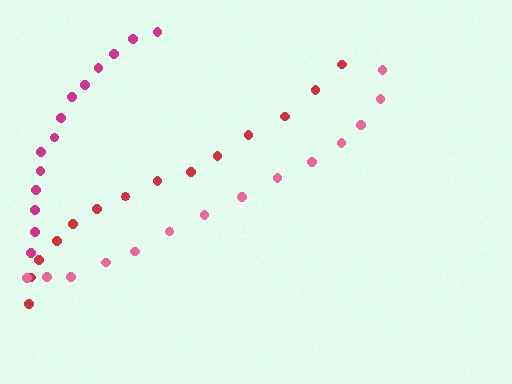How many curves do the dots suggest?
There are 3 distinct paths.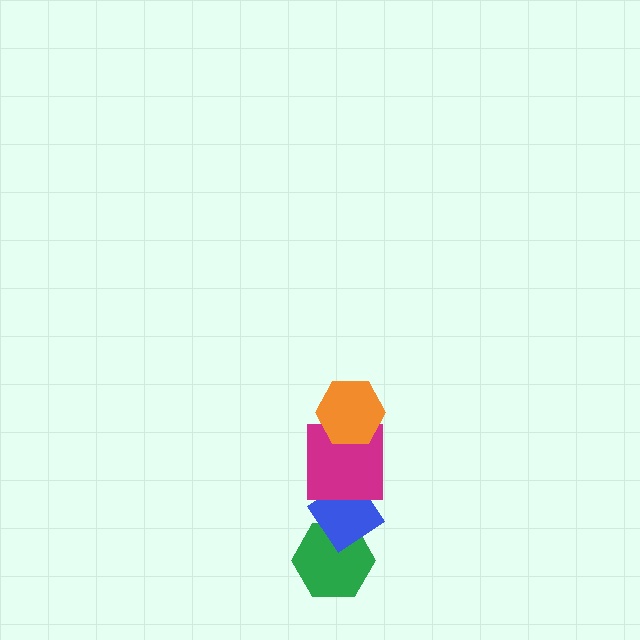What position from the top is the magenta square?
The magenta square is 2nd from the top.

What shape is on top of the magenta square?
The orange hexagon is on top of the magenta square.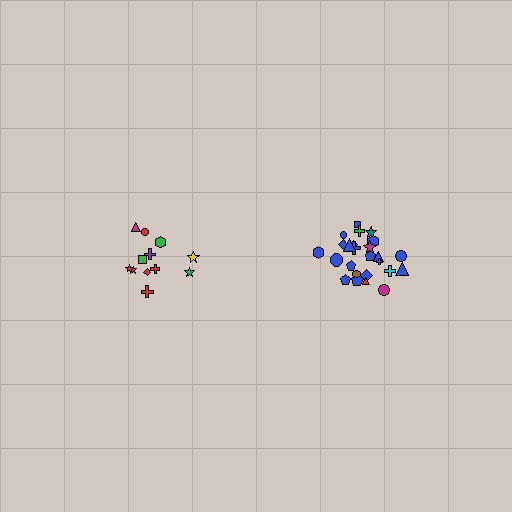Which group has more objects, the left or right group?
The right group.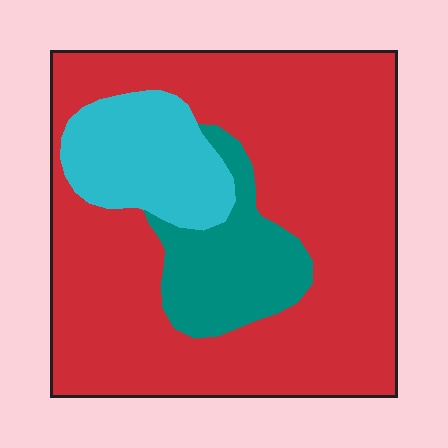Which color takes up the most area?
Red, at roughly 70%.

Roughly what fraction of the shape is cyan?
Cyan takes up about one eighth (1/8) of the shape.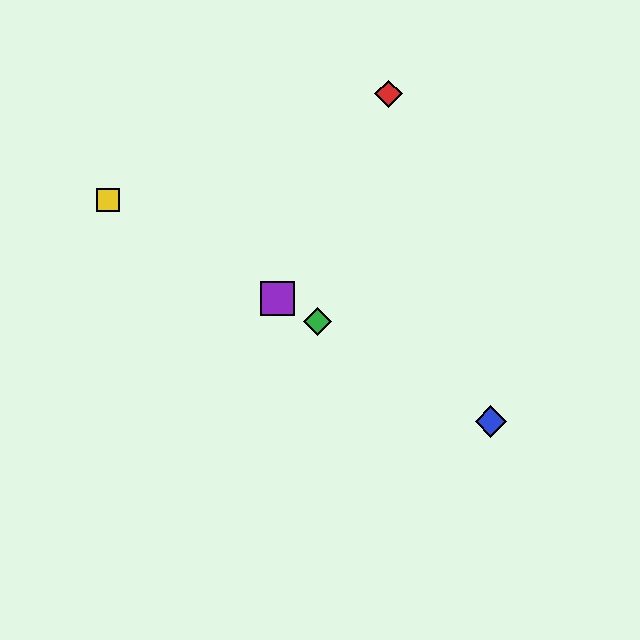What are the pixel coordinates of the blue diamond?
The blue diamond is at (491, 422).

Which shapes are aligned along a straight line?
The blue diamond, the green diamond, the yellow square, the purple square are aligned along a straight line.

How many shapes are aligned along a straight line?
4 shapes (the blue diamond, the green diamond, the yellow square, the purple square) are aligned along a straight line.